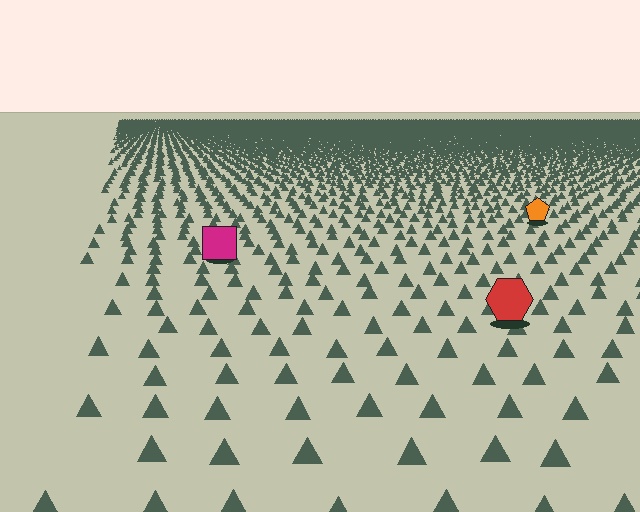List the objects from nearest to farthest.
From nearest to farthest: the red hexagon, the magenta square, the orange pentagon.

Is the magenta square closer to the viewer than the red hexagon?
No. The red hexagon is closer — you can tell from the texture gradient: the ground texture is coarser near it.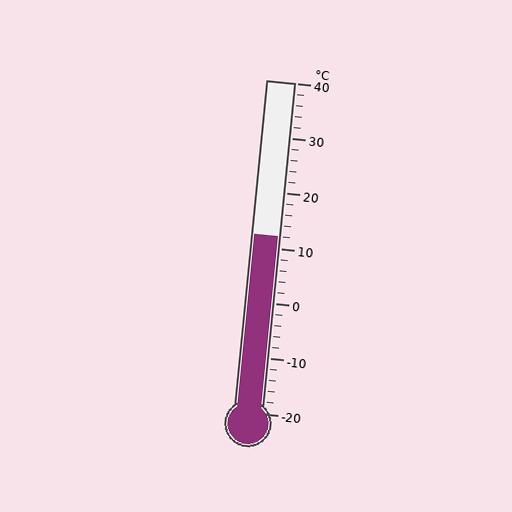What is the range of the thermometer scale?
The thermometer scale ranges from -20°C to 40°C.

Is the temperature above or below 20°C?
The temperature is below 20°C.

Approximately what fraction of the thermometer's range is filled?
The thermometer is filled to approximately 55% of its range.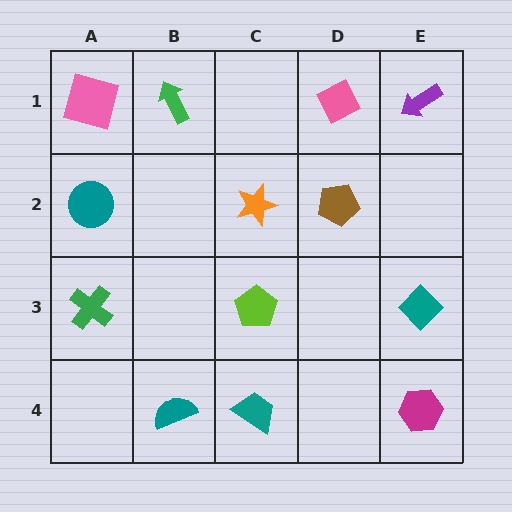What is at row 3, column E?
A teal diamond.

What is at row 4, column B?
A teal semicircle.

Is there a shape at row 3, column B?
No, that cell is empty.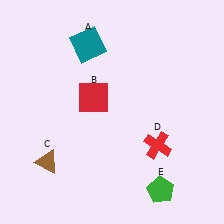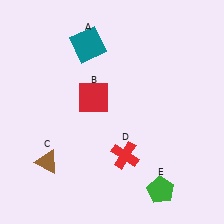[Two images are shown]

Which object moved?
The red cross (D) moved left.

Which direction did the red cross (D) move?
The red cross (D) moved left.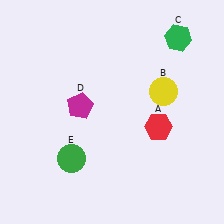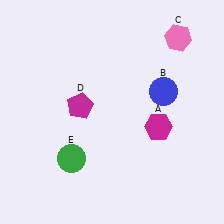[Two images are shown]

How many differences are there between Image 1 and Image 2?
There are 3 differences between the two images.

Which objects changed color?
A changed from red to magenta. B changed from yellow to blue. C changed from green to pink.